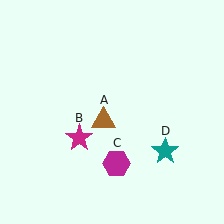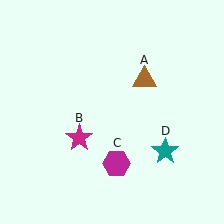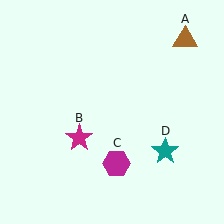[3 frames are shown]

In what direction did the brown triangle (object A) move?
The brown triangle (object A) moved up and to the right.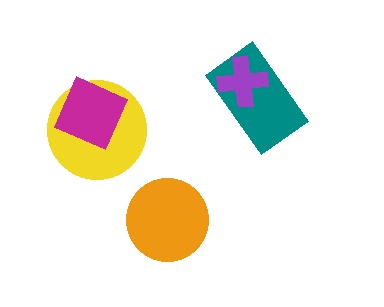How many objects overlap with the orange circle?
0 objects overlap with the orange circle.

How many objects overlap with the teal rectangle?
1 object overlaps with the teal rectangle.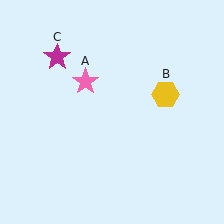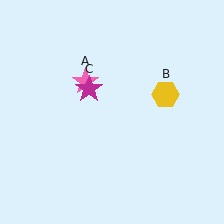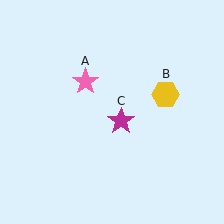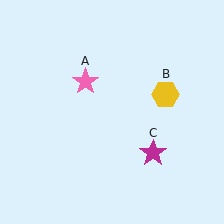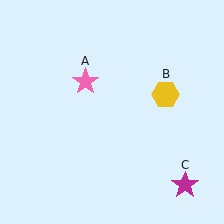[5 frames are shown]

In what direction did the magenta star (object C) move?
The magenta star (object C) moved down and to the right.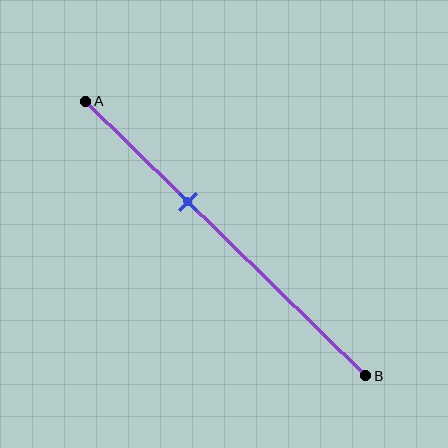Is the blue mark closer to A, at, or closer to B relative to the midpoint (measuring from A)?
The blue mark is closer to point A than the midpoint of segment AB.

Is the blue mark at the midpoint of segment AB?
No, the mark is at about 35% from A, not at the 50% midpoint.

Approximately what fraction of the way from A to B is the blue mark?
The blue mark is approximately 35% of the way from A to B.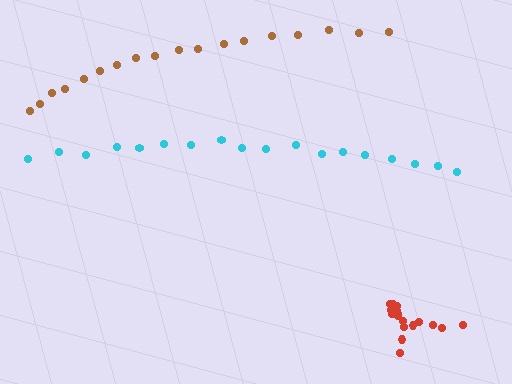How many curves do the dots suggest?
There are 3 distinct paths.